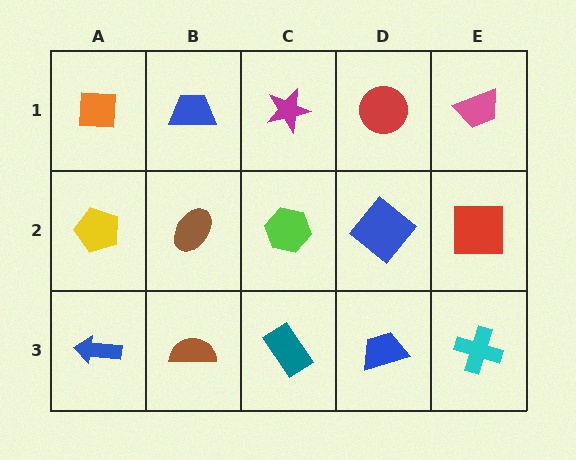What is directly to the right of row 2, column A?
A brown ellipse.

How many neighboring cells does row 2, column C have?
4.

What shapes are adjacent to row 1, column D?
A blue diamond (row 2, column D), a magenta star (row 1, column C), a pink trapezoid (row 1, column E).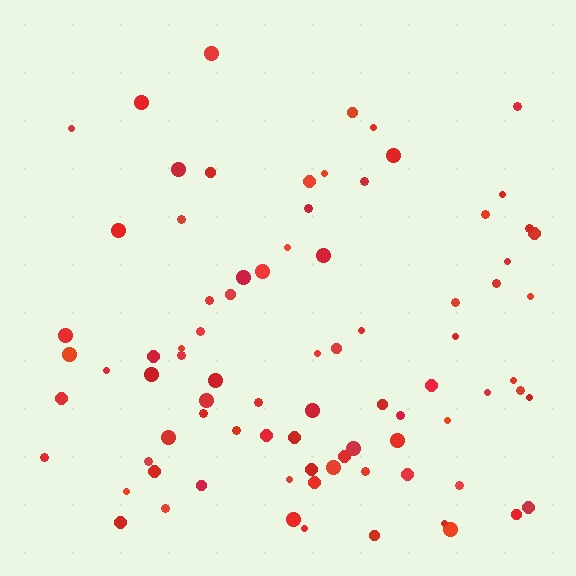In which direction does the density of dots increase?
From top to bottom, with the bottom side densest.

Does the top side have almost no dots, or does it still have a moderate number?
Still a moderate number, just noticeably fewer than the bottom.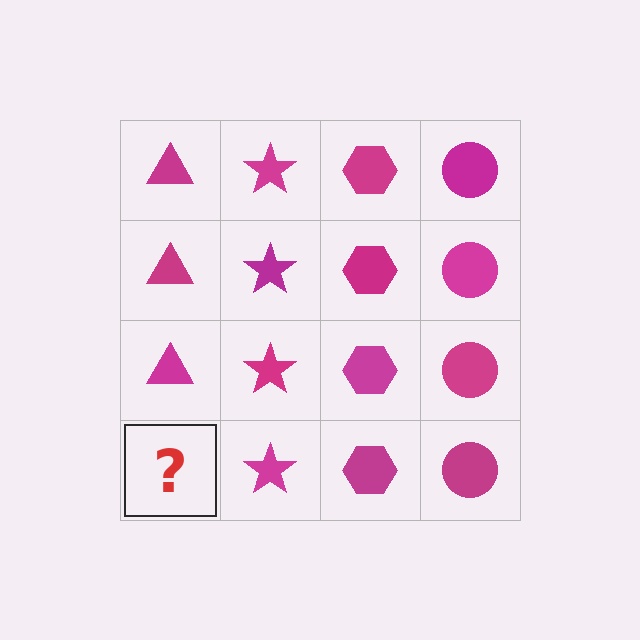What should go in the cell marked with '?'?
The missing cell should contain a magenta triangle.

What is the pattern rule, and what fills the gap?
The rule is that each column has a consistent shape. The gap should be filled with a magenta triangle.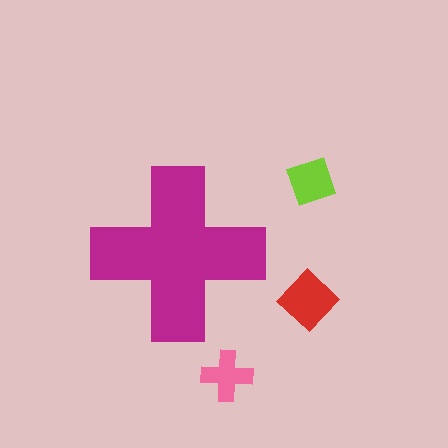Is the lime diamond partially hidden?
No, the lime diamond is fully visible.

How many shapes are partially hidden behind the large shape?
0 shapes are partially hidden.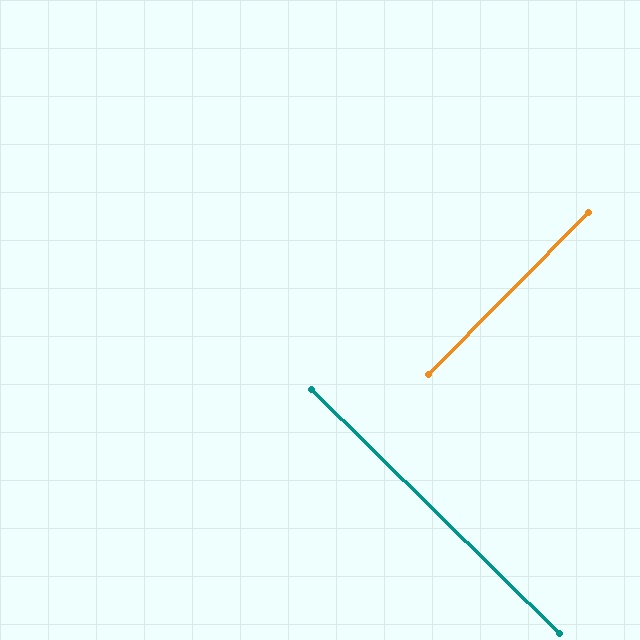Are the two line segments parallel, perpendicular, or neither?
Perpendicular — they meet at approximately 90°.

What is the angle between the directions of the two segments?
Approximately 90 degrees.